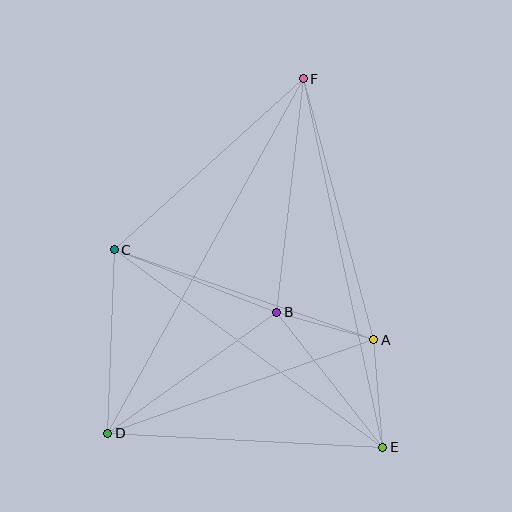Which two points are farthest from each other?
Points D and F are farthest from each other.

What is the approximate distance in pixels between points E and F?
The distance between E and F is approximately 377 pixels.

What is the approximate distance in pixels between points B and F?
The distance between B and F is approximately 235 pixels.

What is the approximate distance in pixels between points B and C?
The distance between B and C is approximately 174 pixels.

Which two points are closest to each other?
Points A and B are closest to each other.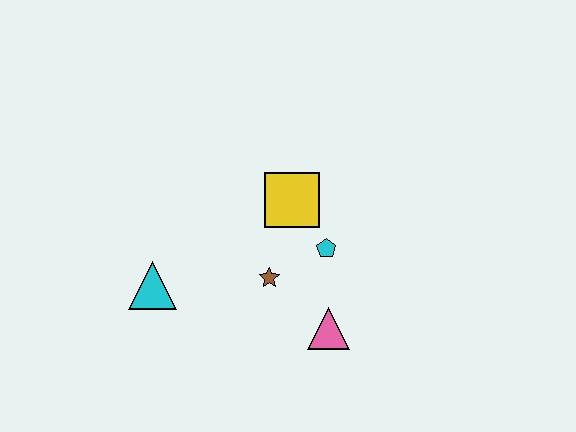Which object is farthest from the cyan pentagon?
The cyan triangle is farthest from the cyan pentagon.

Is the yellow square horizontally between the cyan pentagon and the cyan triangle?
Yes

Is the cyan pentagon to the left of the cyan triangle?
No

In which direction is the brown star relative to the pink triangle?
The brown star is to the left of the pink triangle.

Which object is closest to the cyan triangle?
The brown star is closest to the cyan triangle.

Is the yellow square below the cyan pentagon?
No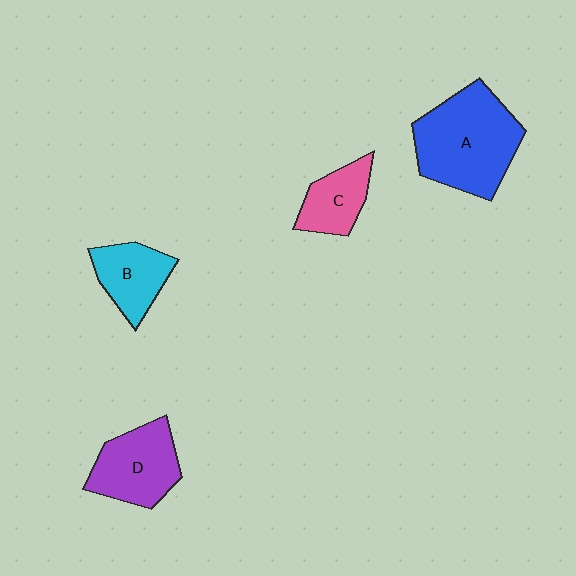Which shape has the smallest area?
Shape C (pink).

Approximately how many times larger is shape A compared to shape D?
Approximately 1.5 times.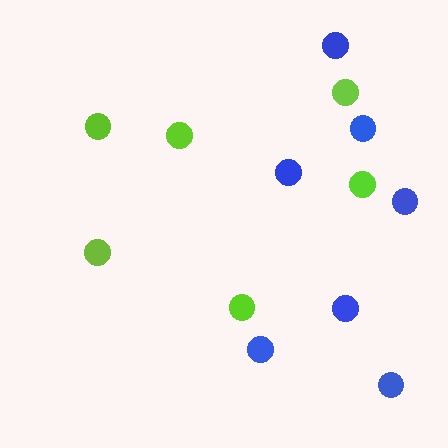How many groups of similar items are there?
There are 2 groups: one group of blue circles (7) and one group of lime circles (6).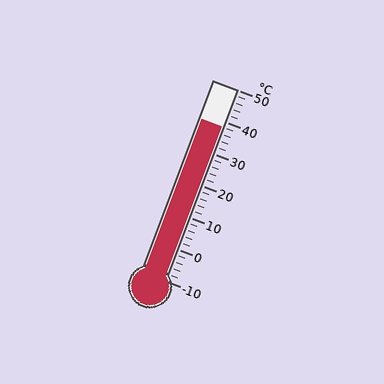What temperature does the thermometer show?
The thermometer shows approximately 38°C.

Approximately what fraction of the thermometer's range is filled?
The thermometer is filled to approximately 80% of its range.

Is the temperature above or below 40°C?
The temperature is below 40°C.